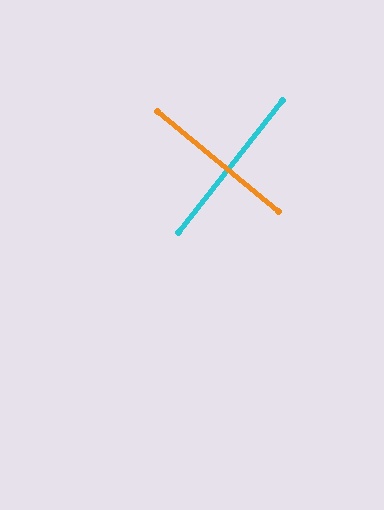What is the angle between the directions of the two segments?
Approximately 88 degrees.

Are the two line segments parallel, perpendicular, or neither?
Perpendicular — they meet at approximately 88°.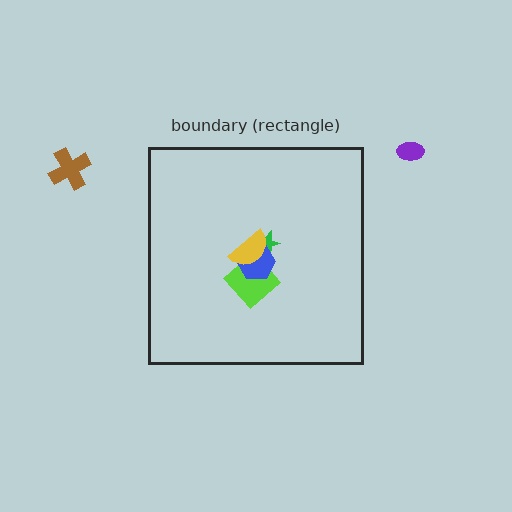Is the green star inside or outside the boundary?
Inside.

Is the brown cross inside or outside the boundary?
Outside.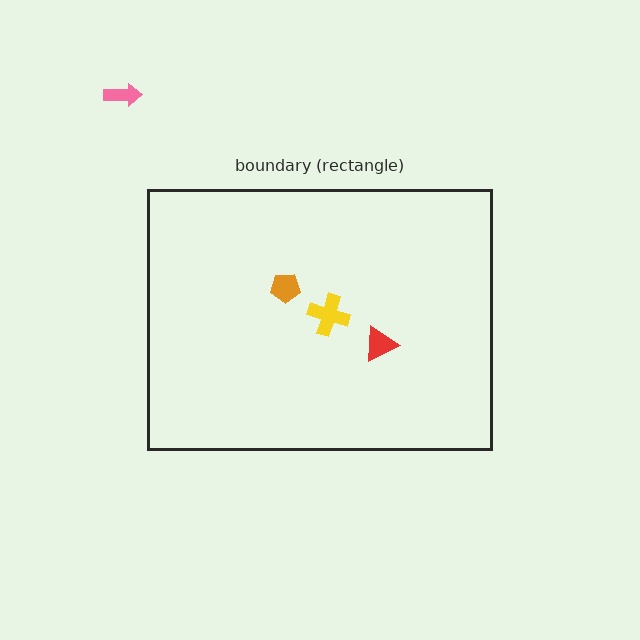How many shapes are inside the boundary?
3 inside, 1 outside.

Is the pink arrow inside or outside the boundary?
Outside.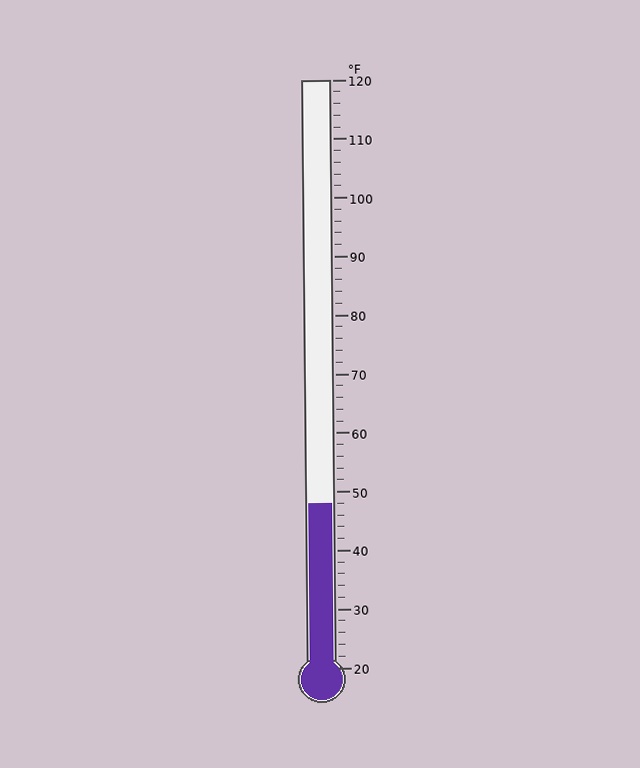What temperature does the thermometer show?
The thermometer shows approximately 48°F.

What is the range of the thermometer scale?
The thermometer scale ranges from 20°F to 120°F.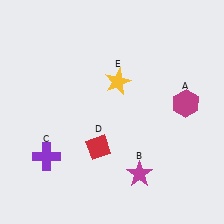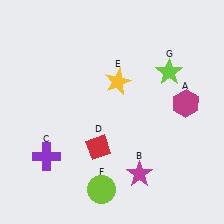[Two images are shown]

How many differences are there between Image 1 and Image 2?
There are 2 differences between the two images.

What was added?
A lime circle (F), a lime star (G) were added in Image 2.